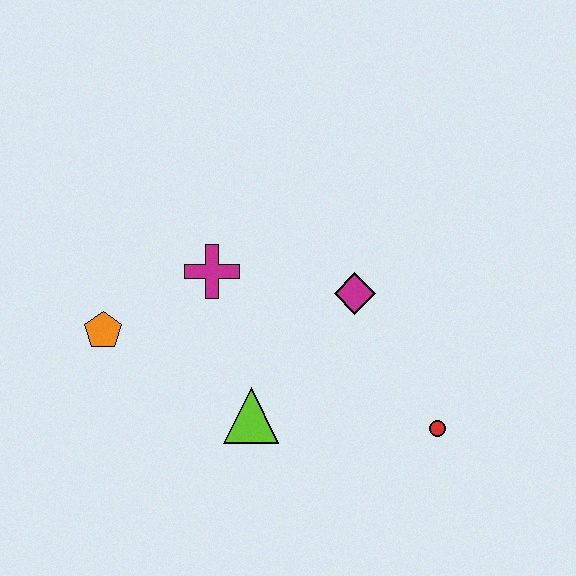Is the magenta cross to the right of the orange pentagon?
Yes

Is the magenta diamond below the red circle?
No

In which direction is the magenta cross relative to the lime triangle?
The magenta cross is above the lime triangle.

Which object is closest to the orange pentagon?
The magenta cross is closest to the orange pentagon.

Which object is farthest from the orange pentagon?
The red circle is farthest from the orange pentagon.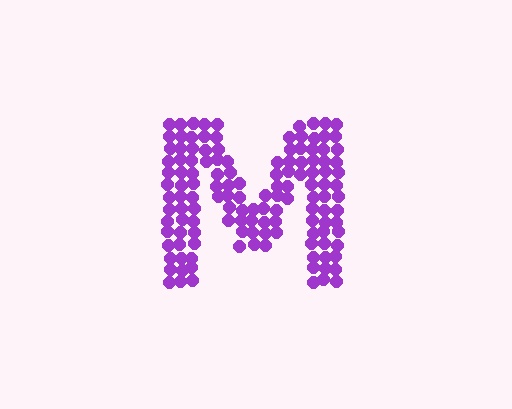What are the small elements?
The small elements are circles.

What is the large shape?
The large shape is the letter M.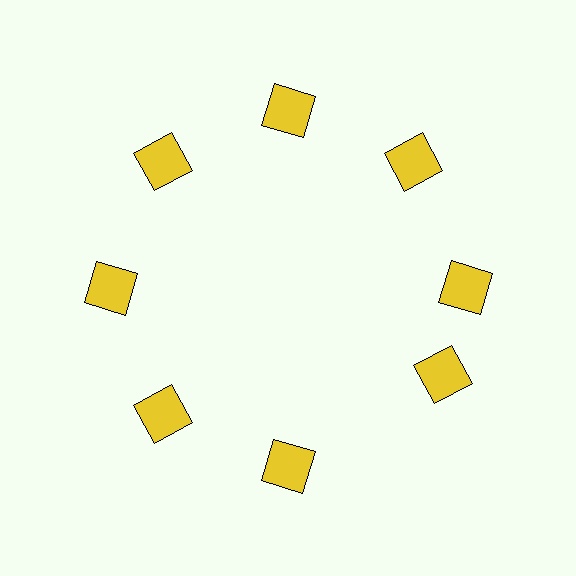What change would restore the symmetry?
The symmetry would be restored by rotating it back into even spacing with its neighbors so that all 8 squares sit at equal angles and equal distance from the center.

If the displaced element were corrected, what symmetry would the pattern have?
It would have 8-fold rotational symmetry — the pattern would map onto itself every 45 degrees.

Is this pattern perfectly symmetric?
No. The 8 yellow squares are arranged in a ring, but one element near the 4 o'clock position is rotated out of alignment along the ring, breaking the 8-fold rotational symmetry.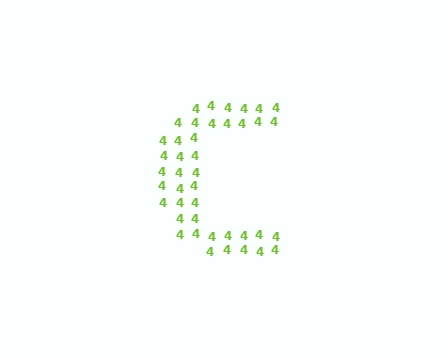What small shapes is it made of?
It is made of small digit 4's.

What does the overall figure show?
The overall figure shows the letter C.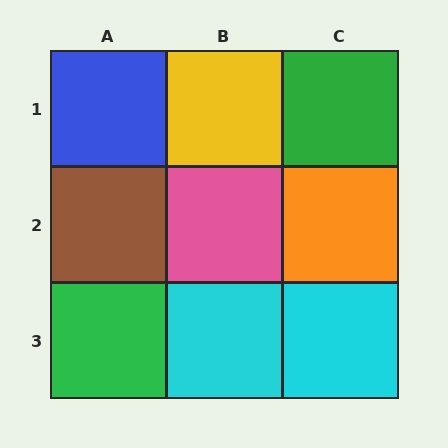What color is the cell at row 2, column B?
Pink.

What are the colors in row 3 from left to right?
Green, cyan, cyan.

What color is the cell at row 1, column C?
Green.